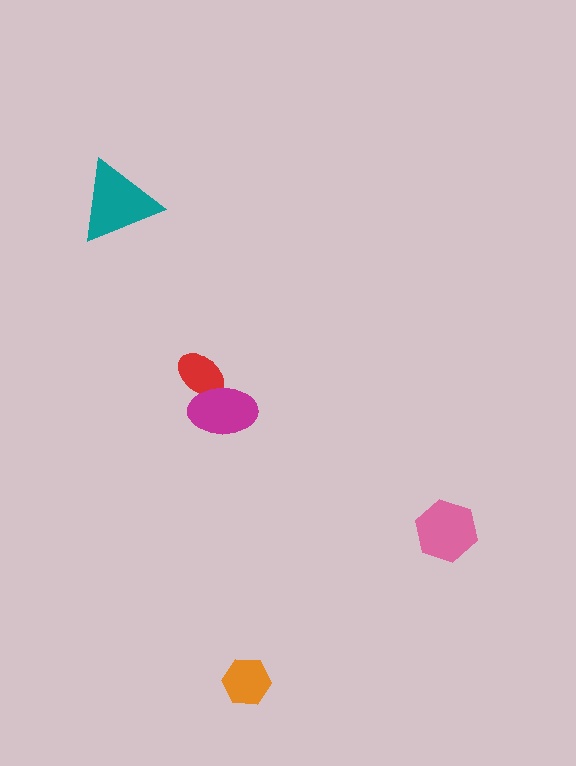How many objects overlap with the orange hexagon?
0 objects overlap with the orange hexagon.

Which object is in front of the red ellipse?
The magenta ellipse is in front of the red ellipse.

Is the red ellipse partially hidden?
Yes, it is partially covered by another shape.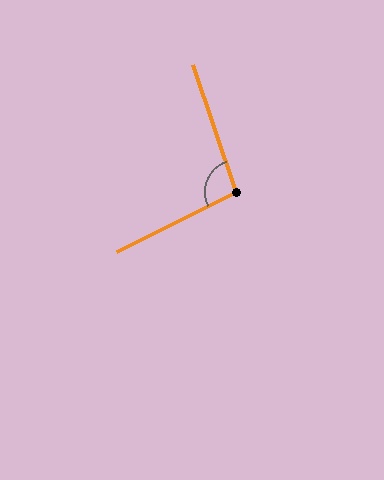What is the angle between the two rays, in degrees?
Approximately 98 degrees.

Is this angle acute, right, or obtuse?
It is obtuse.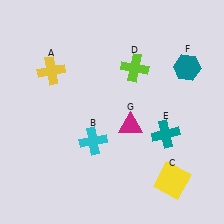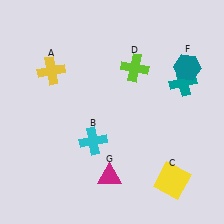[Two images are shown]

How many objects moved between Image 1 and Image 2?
2 objects moved between the two images.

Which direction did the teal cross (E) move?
The teal cross (E) moved up.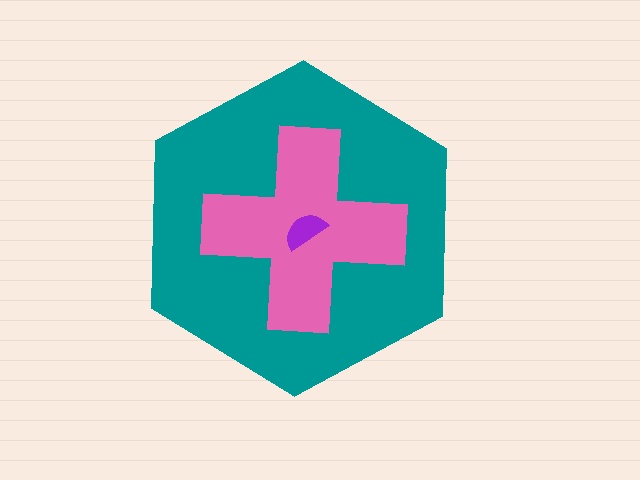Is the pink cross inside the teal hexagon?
Yes.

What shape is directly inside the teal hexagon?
The pink cross.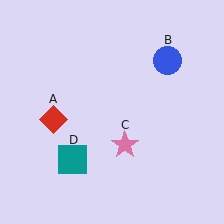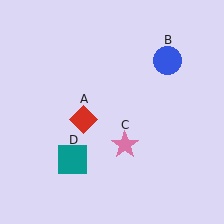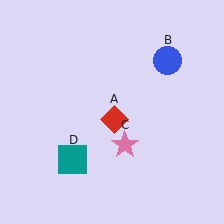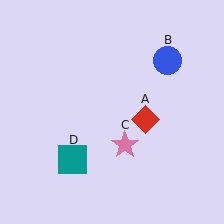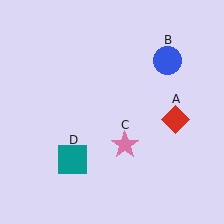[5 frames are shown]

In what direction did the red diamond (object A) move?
The red diamond (object A) moved right.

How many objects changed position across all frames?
1 object changed position: red diamond (object A).